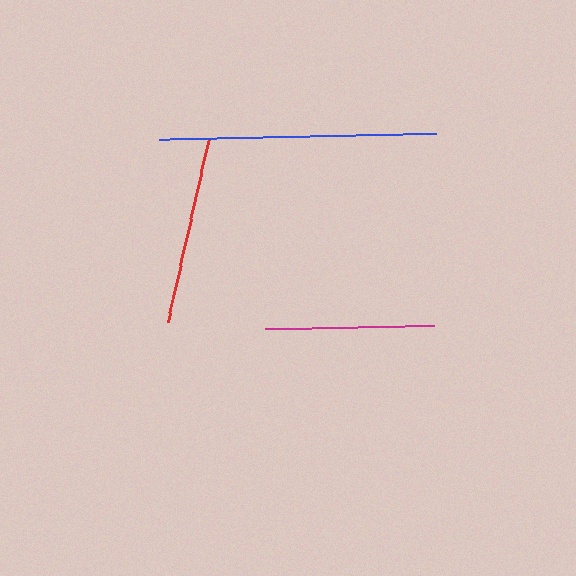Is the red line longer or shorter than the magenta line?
The red line is longer than the magenta line.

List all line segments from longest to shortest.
From longest to shortest: blue, red, magenta.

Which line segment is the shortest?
The magenta line is the shortest at approximately 169 pixels.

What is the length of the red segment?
The red segment is approximately 189 pixels long.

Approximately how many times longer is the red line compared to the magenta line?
The red line is approximately 1.1 times the length of the magenta line.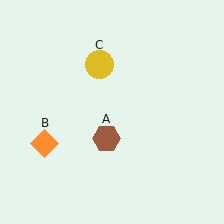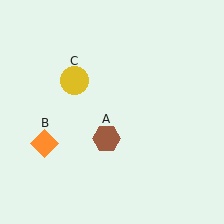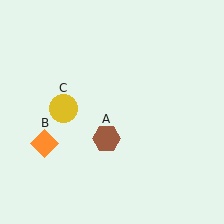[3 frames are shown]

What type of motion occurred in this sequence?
The yellow circle (object C) rotated counterclockwise around the center of the scene.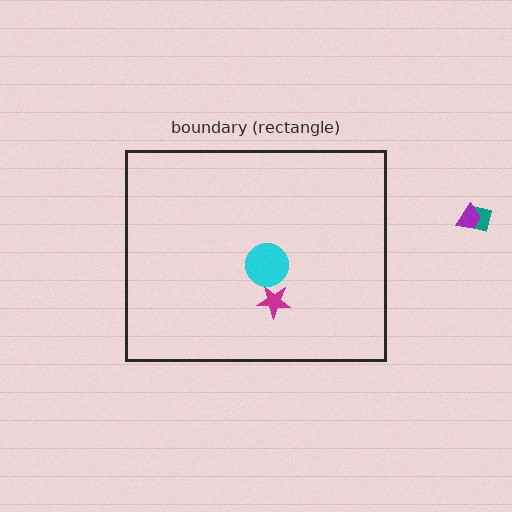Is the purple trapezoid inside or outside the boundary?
Outside.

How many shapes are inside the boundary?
2 inside, 2 outside.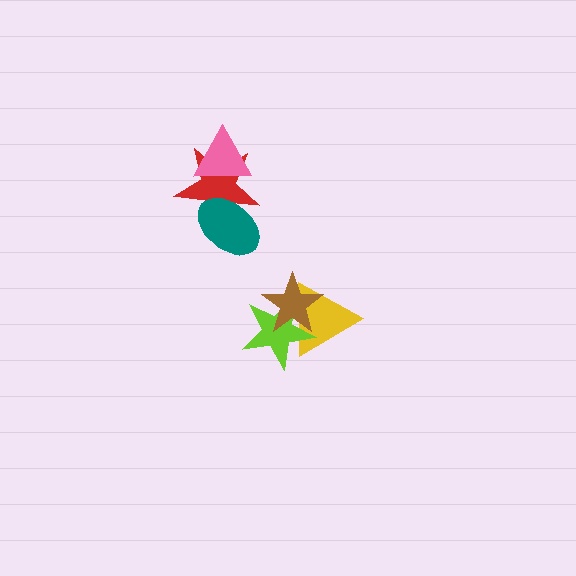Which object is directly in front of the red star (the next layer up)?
The teal ellipse is directly in front of the red star.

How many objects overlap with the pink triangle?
1 object overlaps with the pink triangle.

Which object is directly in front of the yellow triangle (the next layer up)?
The lime star is directly in front of the yellow triangle.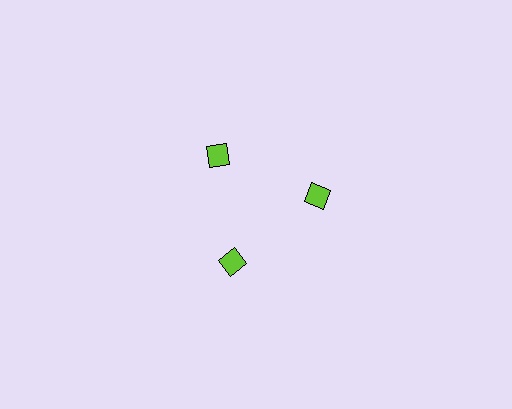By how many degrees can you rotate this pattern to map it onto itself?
The pattern maps onto itself every 120 degrees of rotation.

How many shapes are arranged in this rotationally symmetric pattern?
There are 3 shapes, arranged in 3 groups of 1.